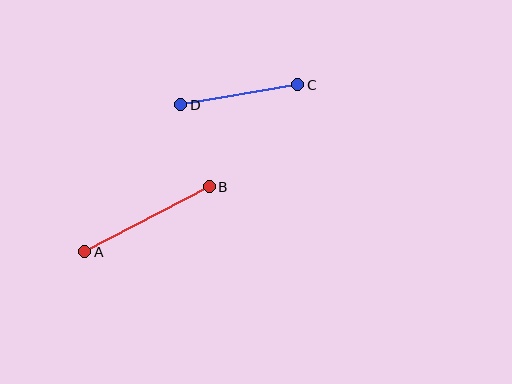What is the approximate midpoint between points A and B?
The midpoint is at approximately (147, 219) pixels.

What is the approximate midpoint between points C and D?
The midpoint is at approximately (239, 95) pixels.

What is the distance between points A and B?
The distance is approximately 140 pixels.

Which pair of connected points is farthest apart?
Points A and B are farthest apart.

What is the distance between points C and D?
The distance is approximately 119 pixels.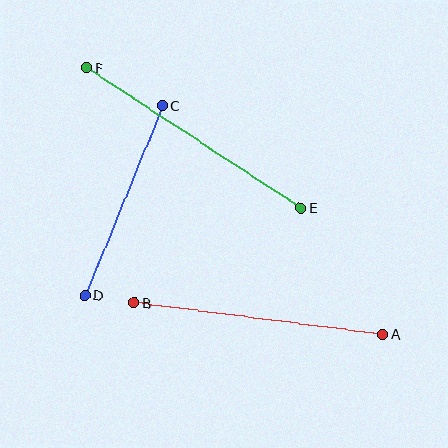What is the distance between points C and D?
The distance is approximately 205 pixels.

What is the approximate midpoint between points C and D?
The midpoint is at approximately (124, 200) pixels.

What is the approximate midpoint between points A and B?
The midpoint is at approximately (258, 319) pixels.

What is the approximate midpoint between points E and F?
The midpoint is at approximately (194, 138) pixels.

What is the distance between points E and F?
The distance is approximately 256 pixels.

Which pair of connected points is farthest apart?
Points E and F are farthest apart.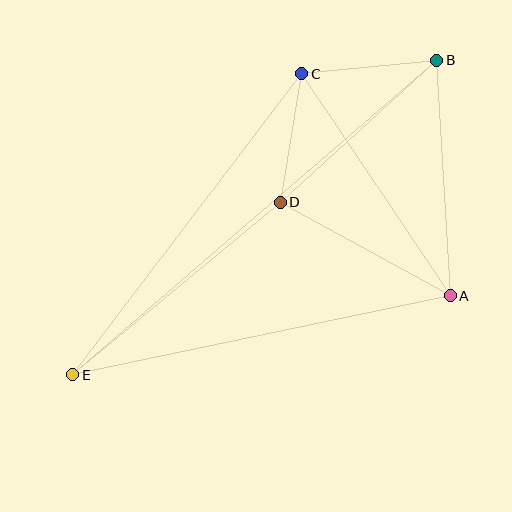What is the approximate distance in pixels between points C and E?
The distance between C and E is approximately 378 pixels.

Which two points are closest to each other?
Points C and D are closest to each other.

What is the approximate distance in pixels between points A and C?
The distance between A and C is approximately 267 pixels.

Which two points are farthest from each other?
Points B and E are farthest from each other.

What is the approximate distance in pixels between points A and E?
The distance between A and E is approximately 386 pixels.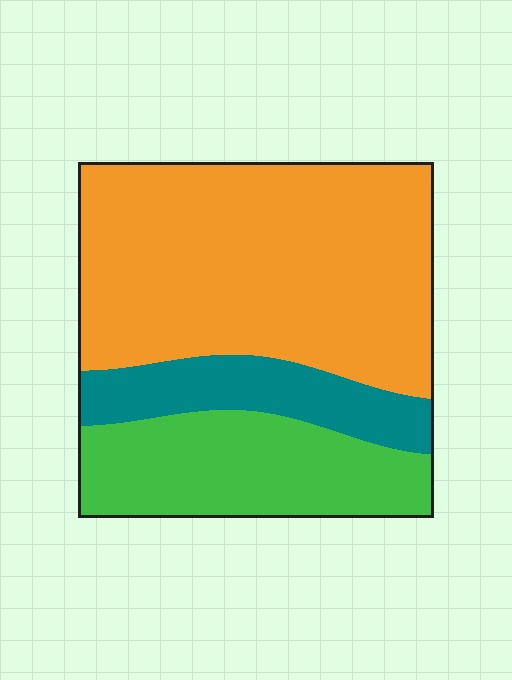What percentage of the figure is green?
Green takes up between a quarter and a half of the figure.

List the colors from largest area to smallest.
From largest to smallest: orange, green, teal.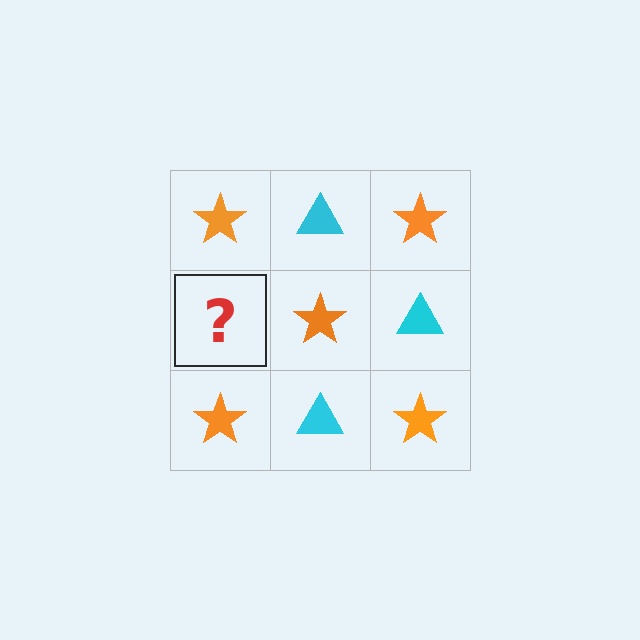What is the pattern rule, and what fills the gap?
The rule is that it alternates orange star and cyan triangle in a checkerboard pattern. The gap should be filled with a cyan triangle.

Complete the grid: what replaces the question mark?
The question mark should be replaced with a cyan triangle.